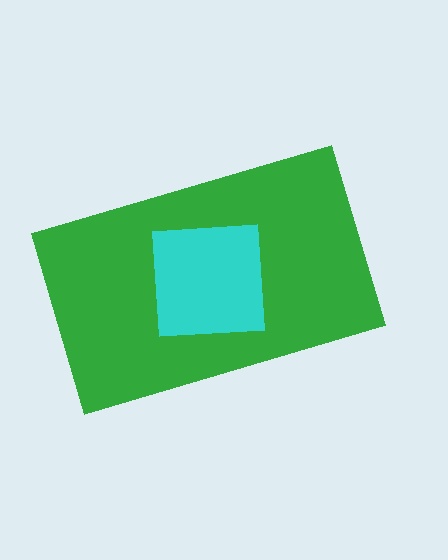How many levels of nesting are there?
2.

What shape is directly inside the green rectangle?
The cyan square.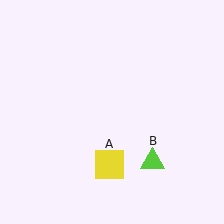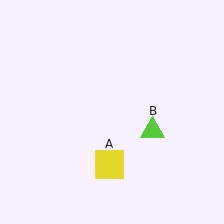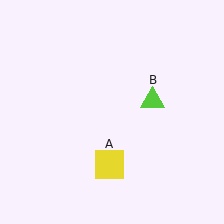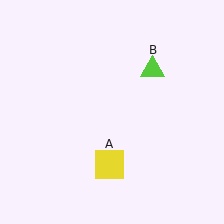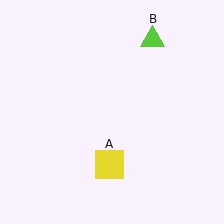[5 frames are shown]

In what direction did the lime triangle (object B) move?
The lime triangle (object B) moved up.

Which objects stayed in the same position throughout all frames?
Yellow square (object A) remained stationary.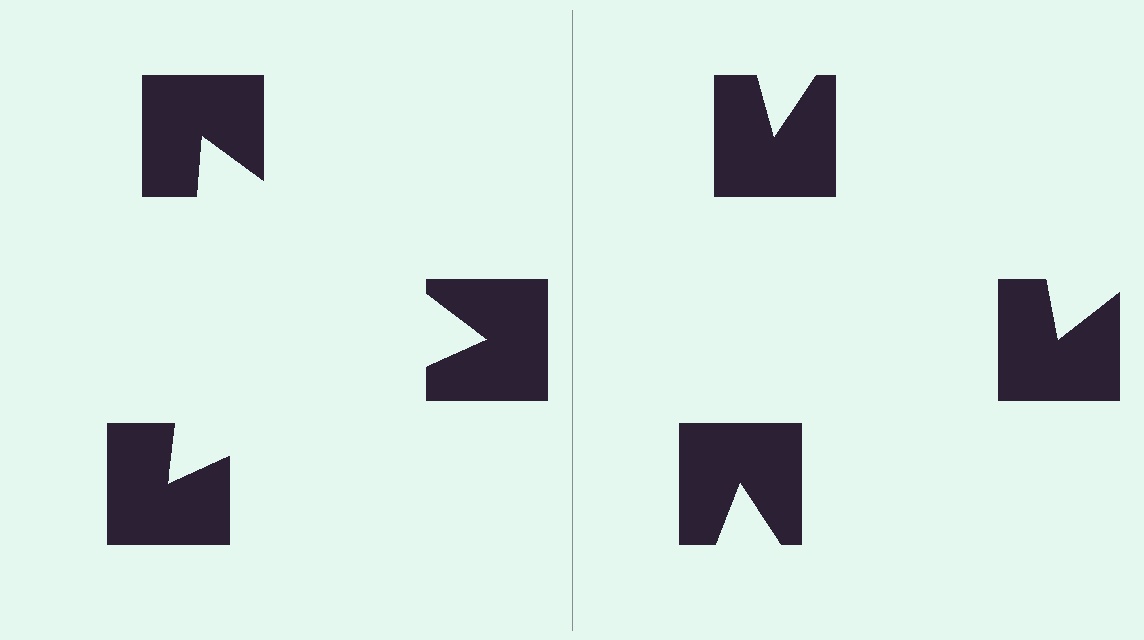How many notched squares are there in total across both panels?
6 — 3 on each side.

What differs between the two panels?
The notched squares are positioned identically on both sides; only the wedge orientations differ. On the left they align to a triangle; on the right they are misaligned.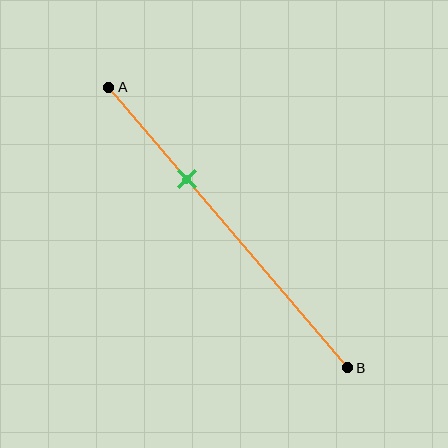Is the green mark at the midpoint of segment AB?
No, the mark is at about 35% from A, not at the 50% midpoint.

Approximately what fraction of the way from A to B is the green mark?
The green mark is approximately 35% of the way from A to B.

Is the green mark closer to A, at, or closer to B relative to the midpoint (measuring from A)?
The green mark is closer to point A than the midpoint of segment AB.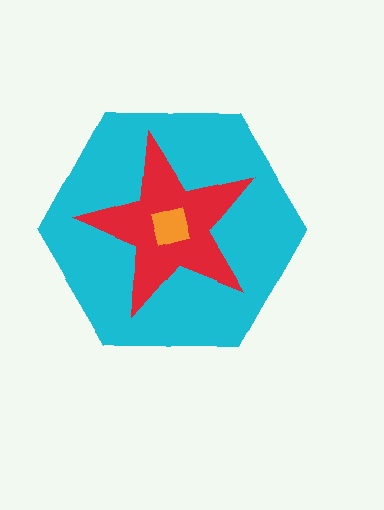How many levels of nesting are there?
3.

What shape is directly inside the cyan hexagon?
The red star.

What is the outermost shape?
The cyan hexagon.